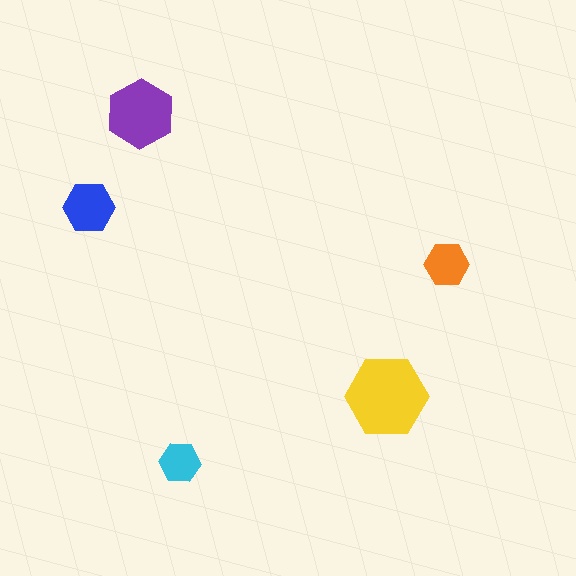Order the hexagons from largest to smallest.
the yellow one, the purple one, the blue one, the orange one, the cyan one.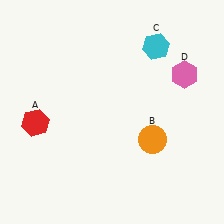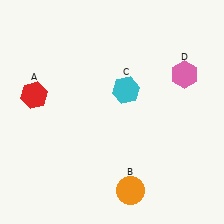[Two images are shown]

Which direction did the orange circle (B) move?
The orange circle (B) moved down.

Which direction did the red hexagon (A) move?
The red hexagon (A) moved up.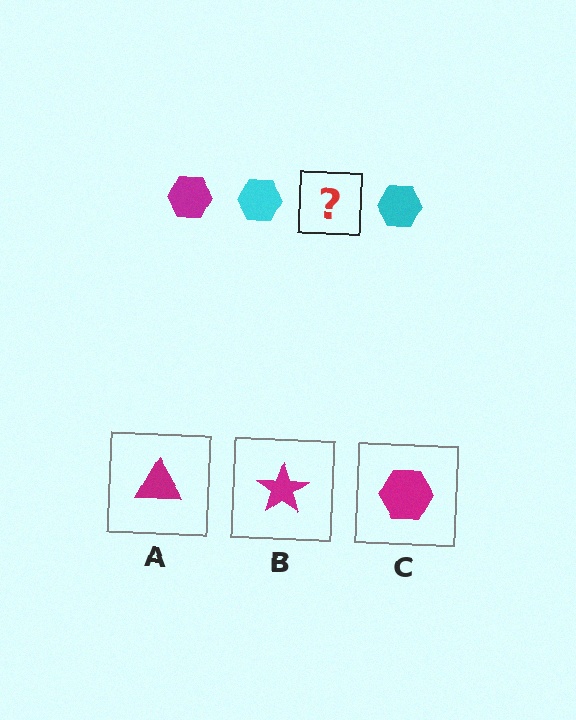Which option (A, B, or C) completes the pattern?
C.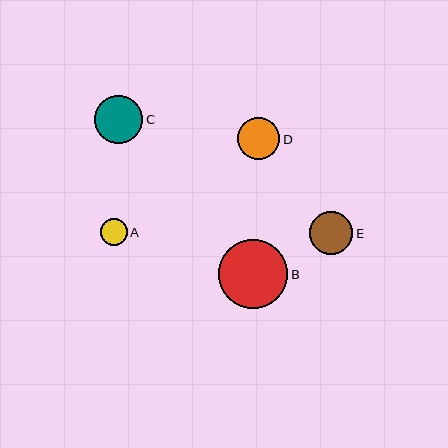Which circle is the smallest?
Circle A is the smallest with a size of approximately 27 pixels.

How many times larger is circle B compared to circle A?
Circle B is approximately 2.6 times the size of circle A.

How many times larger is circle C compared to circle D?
Circle C is approximately 1.1 times the size of circle D.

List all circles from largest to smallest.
From largest to smallest: B, C, E, D, A.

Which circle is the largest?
Circle B is the largest with a size of approximately 69 pixels.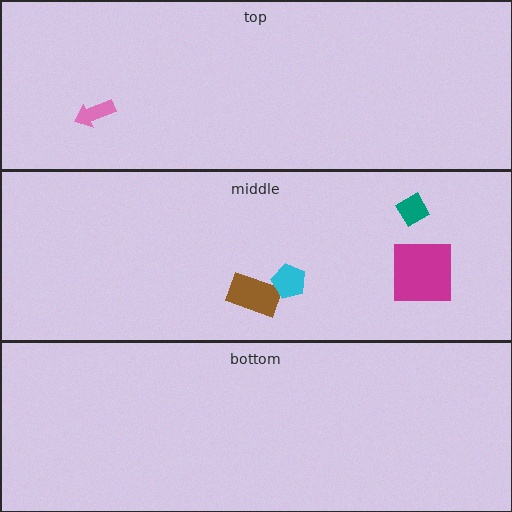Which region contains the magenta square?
The middle region.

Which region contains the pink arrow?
The top region.